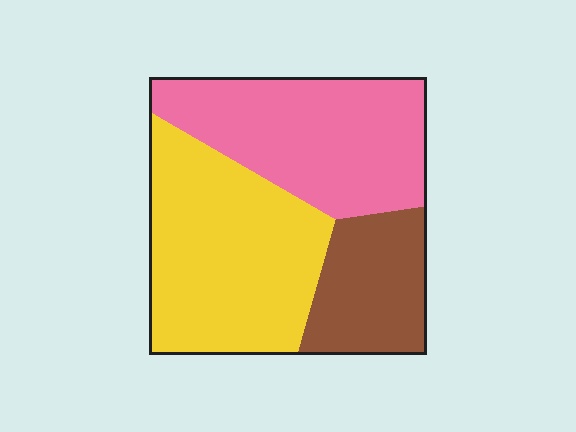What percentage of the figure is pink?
Pink takes up about three eighths (3/8) of the figure.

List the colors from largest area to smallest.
From largest to smallest: yellow, pink, brown.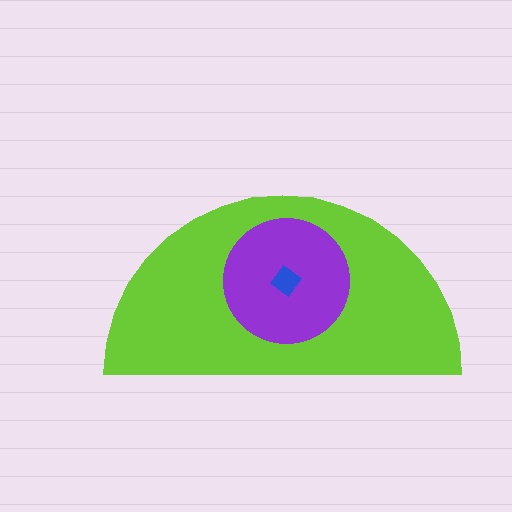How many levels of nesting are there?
3.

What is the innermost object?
The blue diamond.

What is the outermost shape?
The lime semicircle.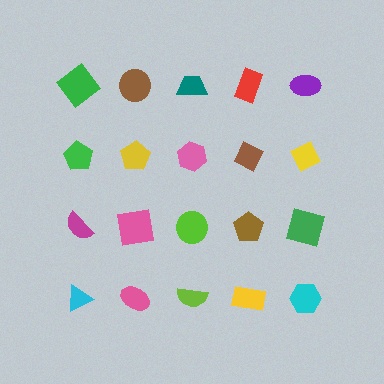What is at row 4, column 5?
A cyan hexagon.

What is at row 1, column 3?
A teal trapezoid.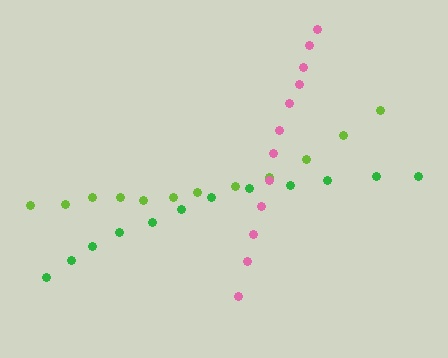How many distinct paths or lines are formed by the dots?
There are 3 distinct paths.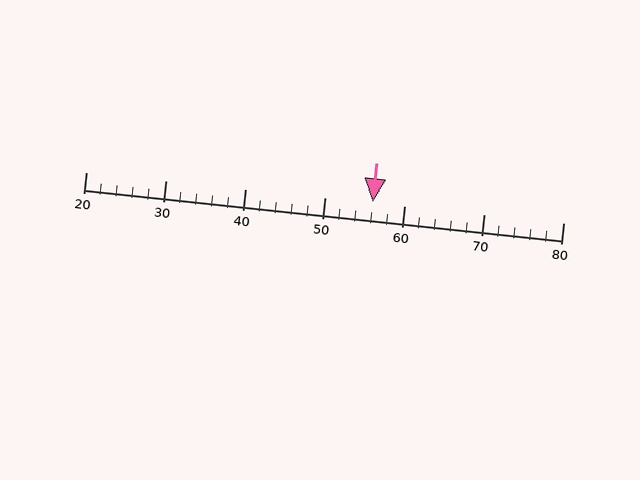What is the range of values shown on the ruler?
The ruler shows values from 20 to 80.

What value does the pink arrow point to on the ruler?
The pink arrow points to approximately 56.